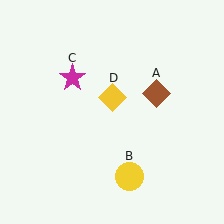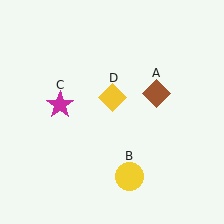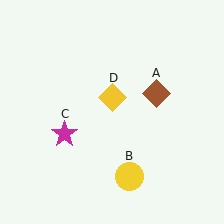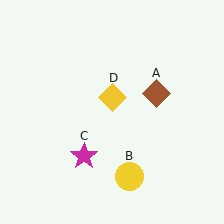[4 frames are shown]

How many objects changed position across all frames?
1 object changed position: magenta star (object C).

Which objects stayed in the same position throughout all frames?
Brown diamond (object A) and yellow circle (object B) and yellow diamond (object D) remained stationary.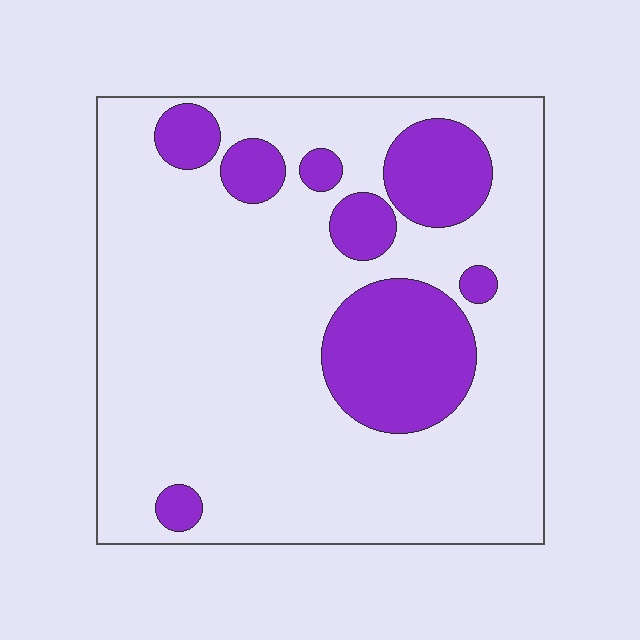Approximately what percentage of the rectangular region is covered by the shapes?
Approximately 20%.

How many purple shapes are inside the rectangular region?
8.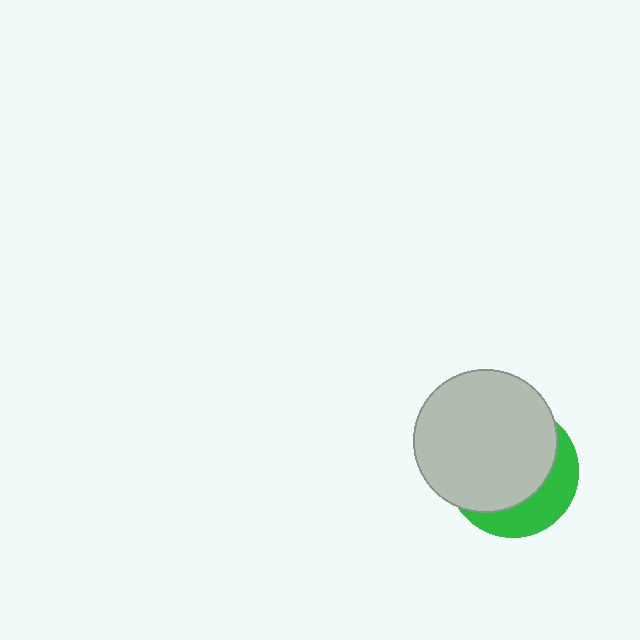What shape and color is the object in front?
The object in front is a light gray circle.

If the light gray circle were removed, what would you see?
You would see the complete green circle.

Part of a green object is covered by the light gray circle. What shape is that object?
It is a circle.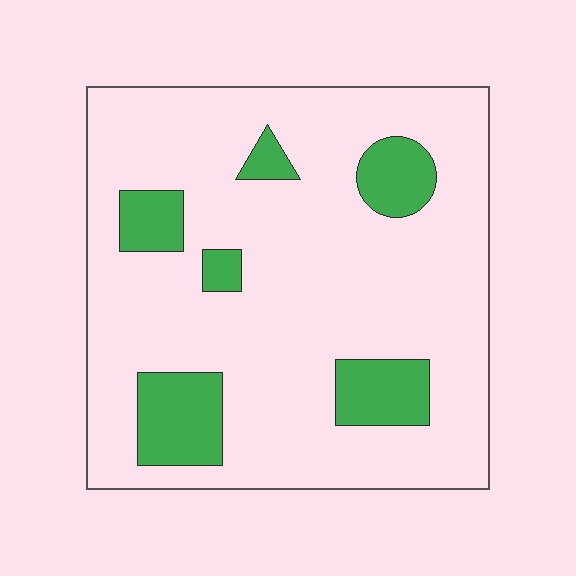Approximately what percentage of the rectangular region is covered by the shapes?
Approximately 15%.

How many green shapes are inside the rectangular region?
6.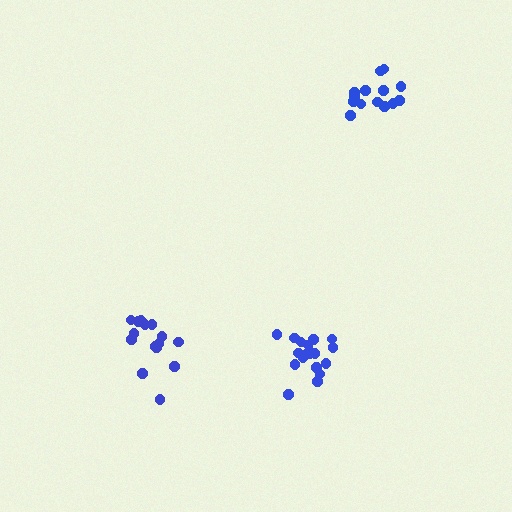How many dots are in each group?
Group 1: 15 dots, Group 2: 14 dots, Group 3: 19 dots (48 total).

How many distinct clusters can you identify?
There are 3 distinct clusters.